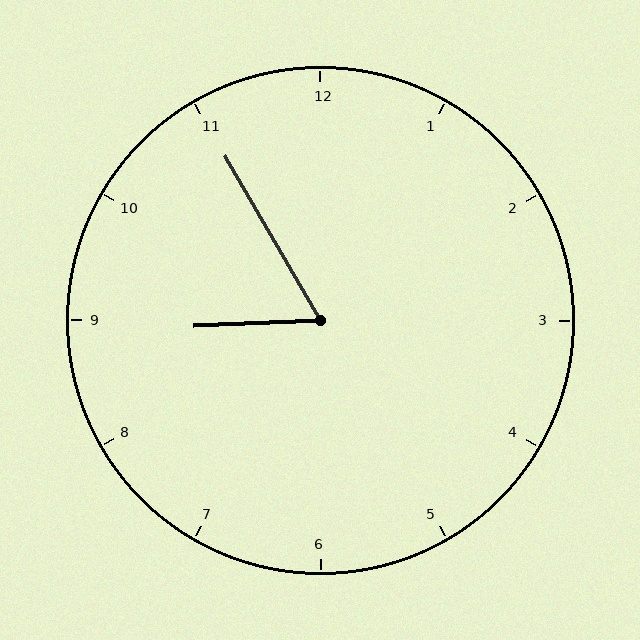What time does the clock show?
8:55.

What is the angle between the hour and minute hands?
Approximately 62 degrees.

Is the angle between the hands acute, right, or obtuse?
It is acute.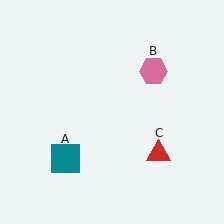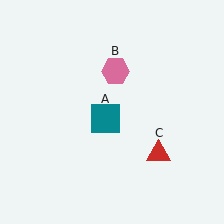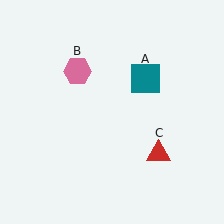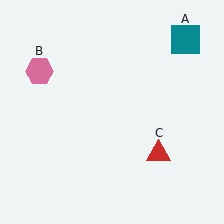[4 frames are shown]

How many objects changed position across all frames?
2 objects changed position: teal square (object A), pink hexagon (object B).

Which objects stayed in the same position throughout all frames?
Red triangle (object C) remained stationary.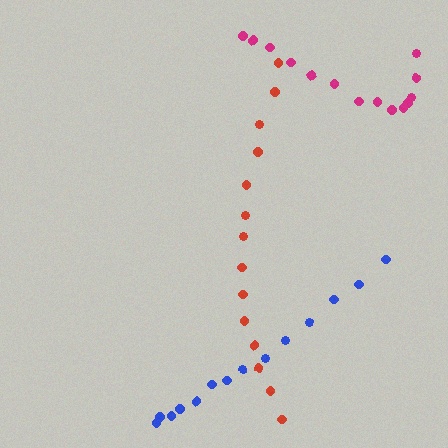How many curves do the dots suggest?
There are 3 distinct paths.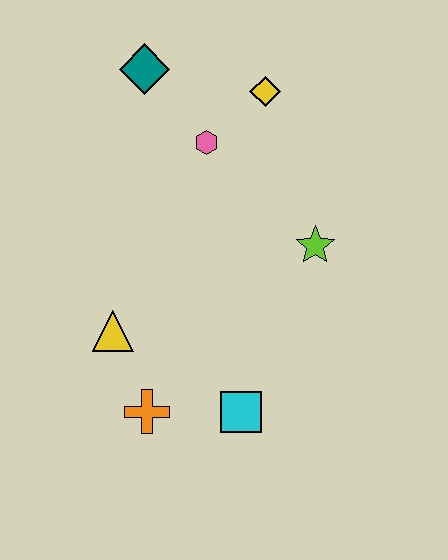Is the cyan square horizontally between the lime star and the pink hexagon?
Yes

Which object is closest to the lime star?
The pink hexagon is closest to the lime star.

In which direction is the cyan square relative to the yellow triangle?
The cyan square is to the right of the yellow triangle.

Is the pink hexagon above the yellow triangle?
Yes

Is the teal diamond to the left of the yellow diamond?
Yes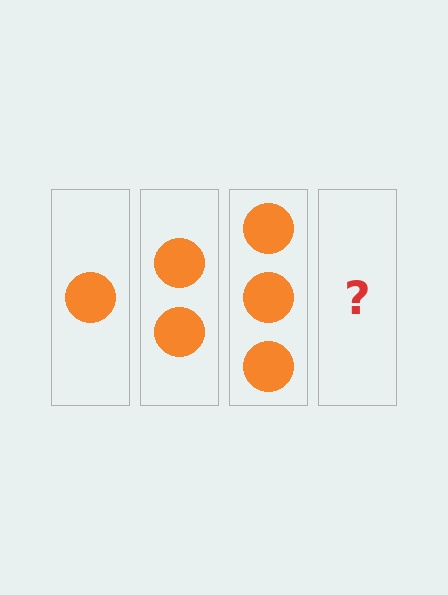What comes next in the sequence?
The next element should be 4 circles.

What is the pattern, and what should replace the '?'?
The pattern is that each step adds one more circle. The '?' should be 4 circles.